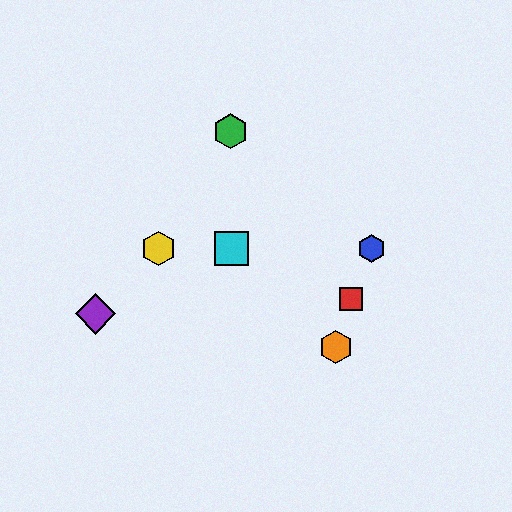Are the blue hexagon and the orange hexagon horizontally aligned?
No, the blue hexagon is at y≈249 and the orange hexagon is at y≈347.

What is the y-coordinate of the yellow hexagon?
The yellow hexagon is at y≈248.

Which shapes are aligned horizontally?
The blue hexagon, the yellow hexagon, the cyan square are aligned horizontally.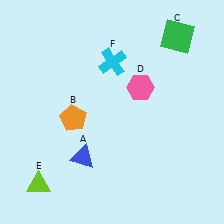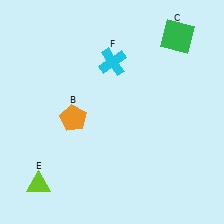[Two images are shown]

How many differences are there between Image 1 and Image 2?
There are 2 differences between the two images.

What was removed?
The blue triangle (A), the pink hexagon (D) were removed in Image 2.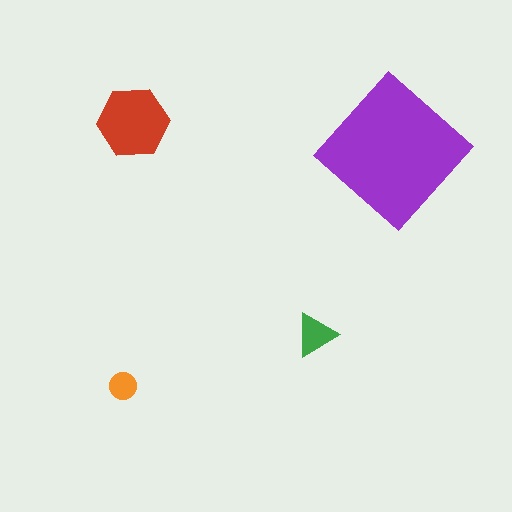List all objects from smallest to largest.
The orange circle, the green triangle, the red hexagon, the purple diamond.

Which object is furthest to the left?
The orange circle is leftmost.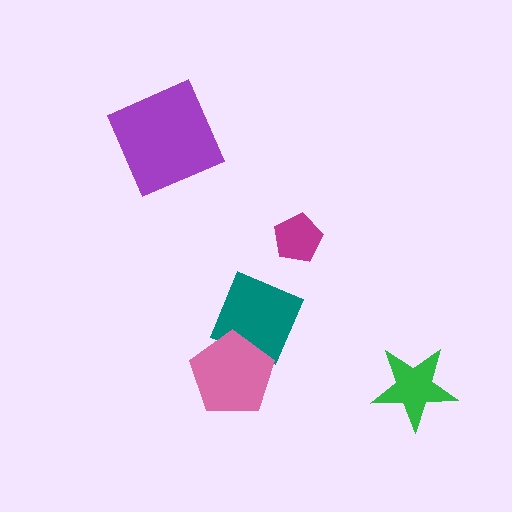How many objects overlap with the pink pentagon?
1 object overlaps with the pink pentagon.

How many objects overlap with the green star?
0 objects overlap with the green star.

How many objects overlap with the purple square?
0 objects overlap with the purple square.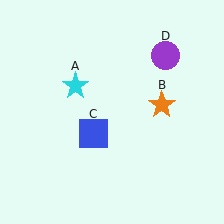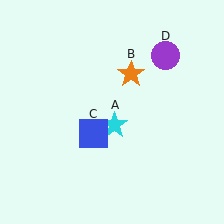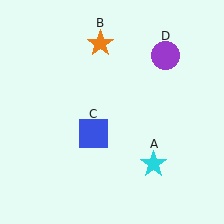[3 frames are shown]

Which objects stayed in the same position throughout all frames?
Blue square (object C) and purple circle (object D) remained stationary.